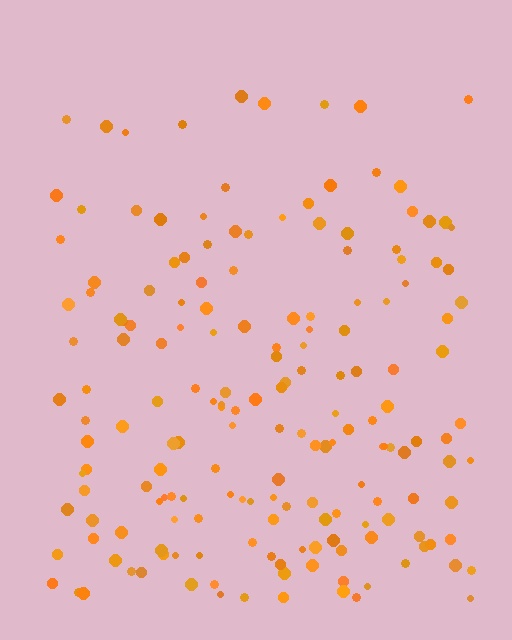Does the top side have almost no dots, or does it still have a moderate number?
Still a moderate number, just noticeably fewer than the bottom.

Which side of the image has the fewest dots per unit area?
The top.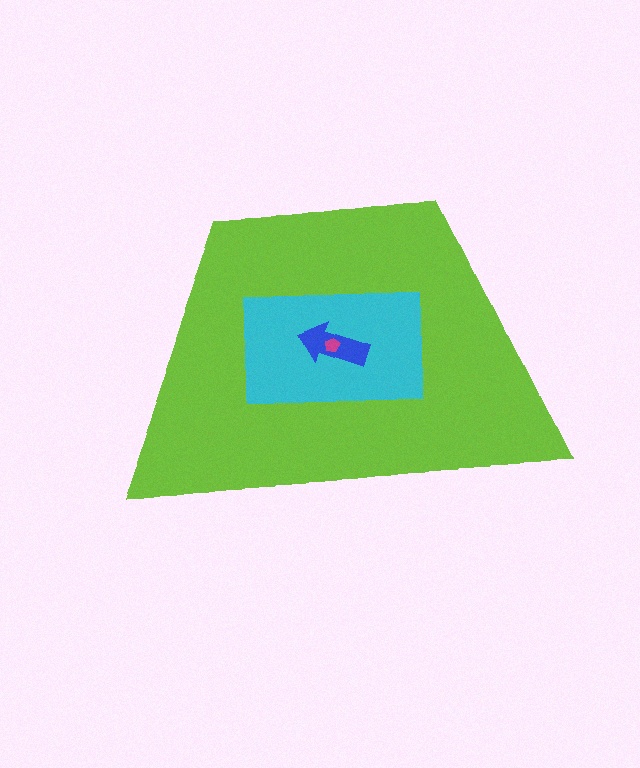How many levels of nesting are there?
4.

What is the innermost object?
The magenta pentagon.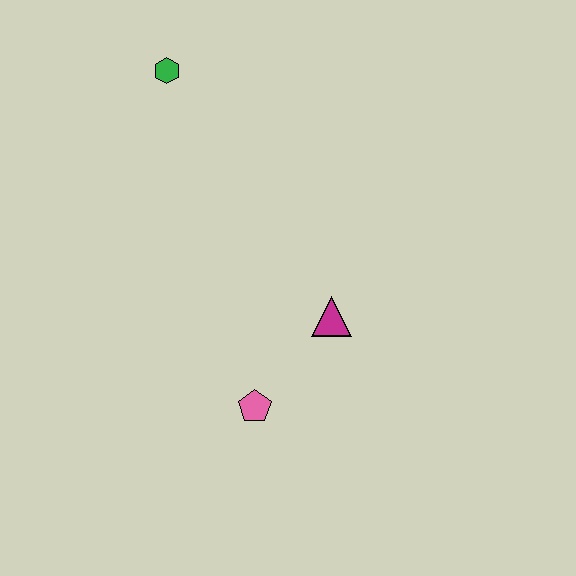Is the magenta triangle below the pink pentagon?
No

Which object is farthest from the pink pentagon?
The green hexagon is farthest from the pink pentagon.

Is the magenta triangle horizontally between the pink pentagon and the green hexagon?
No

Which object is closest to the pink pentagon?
The magenta triangle is closest to the pink pentagon.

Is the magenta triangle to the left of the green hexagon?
No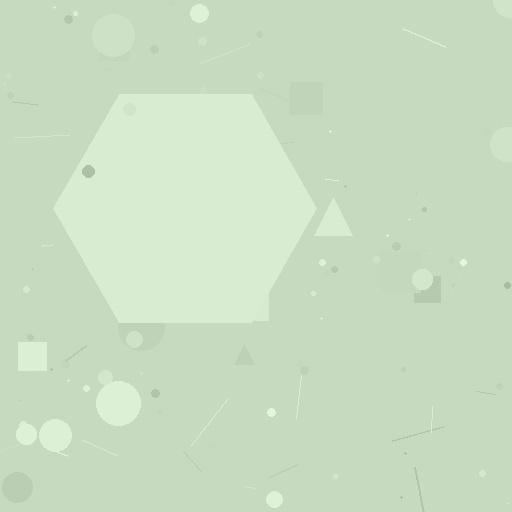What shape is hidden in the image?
A hexagon is hidden in the image.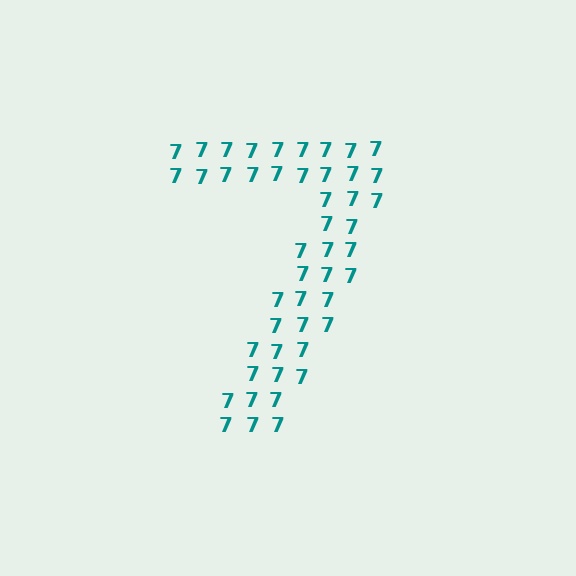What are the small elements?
The small elements are digit 7's.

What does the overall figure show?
The overall figure shows the digit 7.